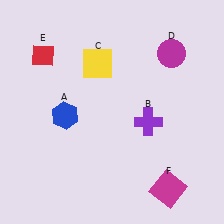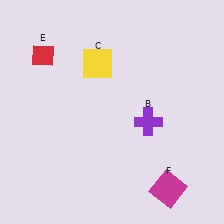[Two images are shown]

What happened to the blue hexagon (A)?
The blue hexagon (A) was removed in Image 2. It was in the bottom-left area of Image 1.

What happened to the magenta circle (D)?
The magenta circle (D) was removed in Image 2. It was in the top-right area of Image 1.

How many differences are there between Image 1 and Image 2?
There are 2 differences between the two images.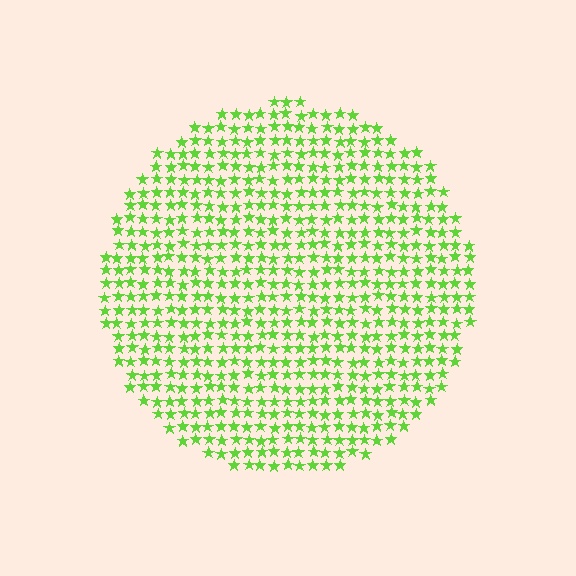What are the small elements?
The small elements are stars.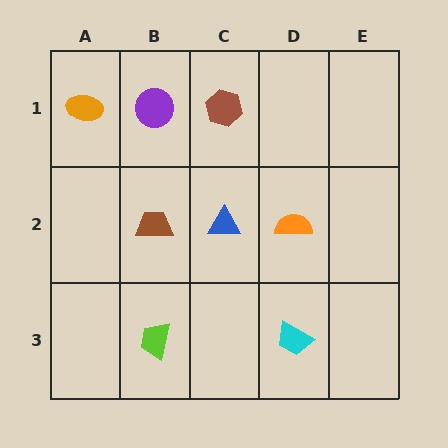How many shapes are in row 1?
3 shapes.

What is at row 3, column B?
A lime trapezoid.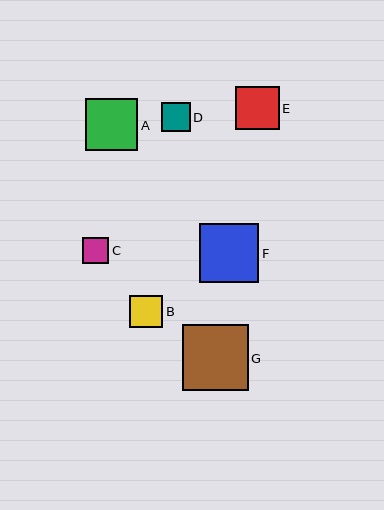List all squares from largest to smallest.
From largest to smallest: G, F, A, E, B, D, C.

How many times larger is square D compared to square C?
Square D is approximately 1.1 times the size of square C.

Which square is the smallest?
Square C is the smallest with a size of approximately 26 pixels.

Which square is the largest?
Square G is the largest with a size of approximately 66 pixels.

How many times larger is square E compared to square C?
Square E is approximately 1.7 times the size of square C.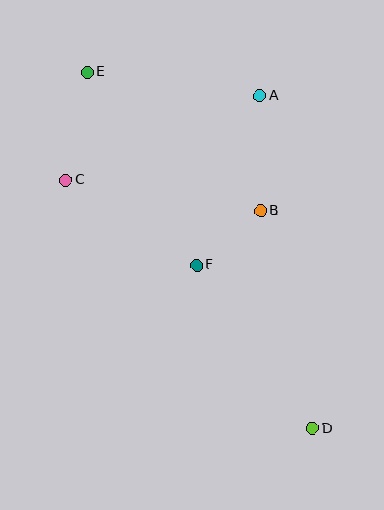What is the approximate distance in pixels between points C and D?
The distance between C and D is approximately 350 pixels.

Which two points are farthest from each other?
Points D and E are farthest from each other.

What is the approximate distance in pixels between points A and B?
The distance between A and B is approximately 115 pixels.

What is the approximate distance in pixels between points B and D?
The distance between B and D is approximately 224 pixels.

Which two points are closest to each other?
Points B and F are closest to each other.